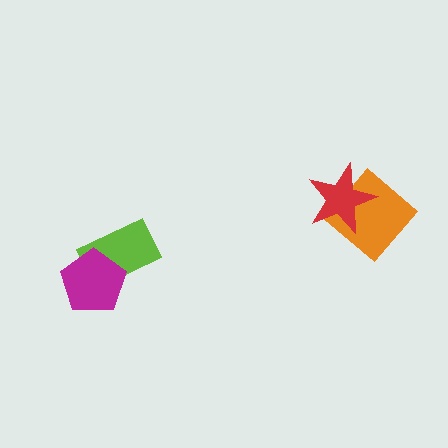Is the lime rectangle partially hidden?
Yes, it is partially covered by another shape.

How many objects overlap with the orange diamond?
1 object overlaps with the orange diamond.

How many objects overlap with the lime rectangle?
1 object overlaps with the lime rectangle.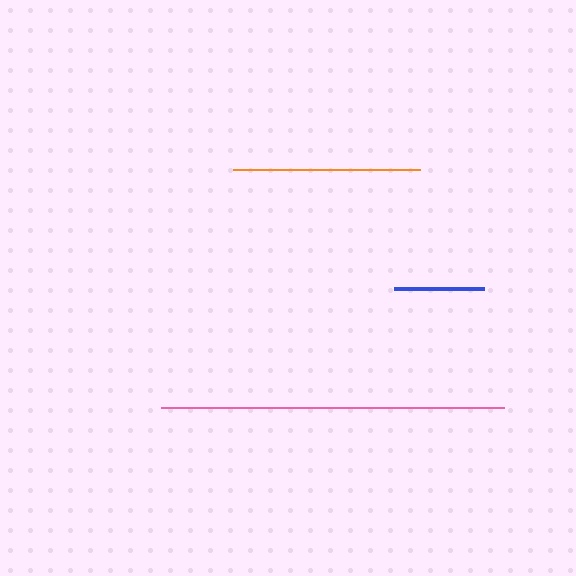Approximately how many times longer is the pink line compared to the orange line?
The pink line is approximately 1.8 times the length of the orange line.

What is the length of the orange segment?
The orange segment is approximately 187 pixels long.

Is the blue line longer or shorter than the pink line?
The pink line is longer than the blue line.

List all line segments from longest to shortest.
From longest to shortest: pink, orange, blue.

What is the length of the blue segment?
The blue segment is approximately 90 pixels long.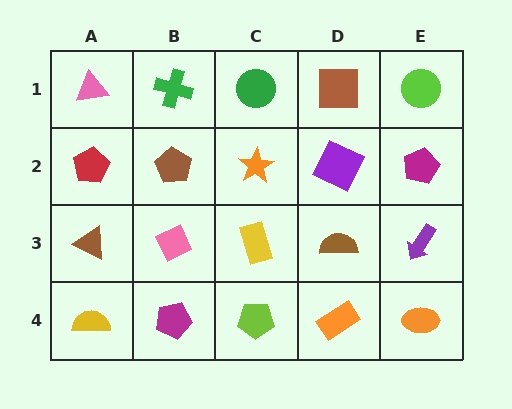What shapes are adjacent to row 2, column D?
A brown square (row 1, column D), a brown semicircle (row 3, column D), an orange star (row 2, column C), a magenta pentagon (row 2, column E).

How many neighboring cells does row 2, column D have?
4.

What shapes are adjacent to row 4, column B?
A pink diamond (row 3, column B), a yellow semicircle (row 4, column A), a lime pentagon (row 4, column C).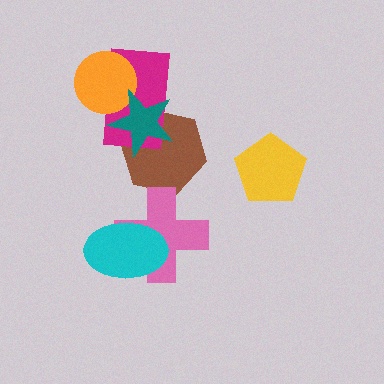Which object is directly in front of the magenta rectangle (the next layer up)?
The orange circle is directly in front of the magenta rectangle.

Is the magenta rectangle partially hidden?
Yes, it is partially covered by another shape.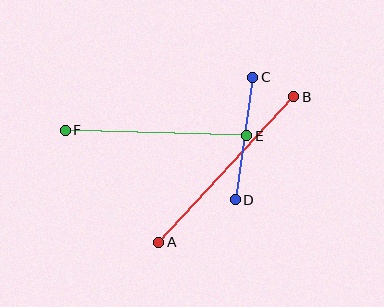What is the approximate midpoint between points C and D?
The midpoint is at approximately (244, 139) pixels.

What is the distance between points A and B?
The distance is approximately 199 pixels.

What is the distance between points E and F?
The distance is approximately 182 pixels.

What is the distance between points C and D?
The distance is approximately 124 pixels.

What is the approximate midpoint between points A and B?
The midpoint is at approximately (226, 170) pixels.